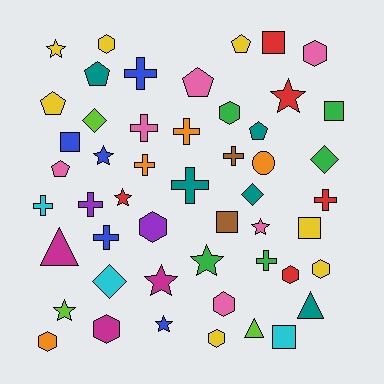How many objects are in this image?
There are 50 objects.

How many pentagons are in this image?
There are 6 pentagons.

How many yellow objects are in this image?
There are 7 yellow objects.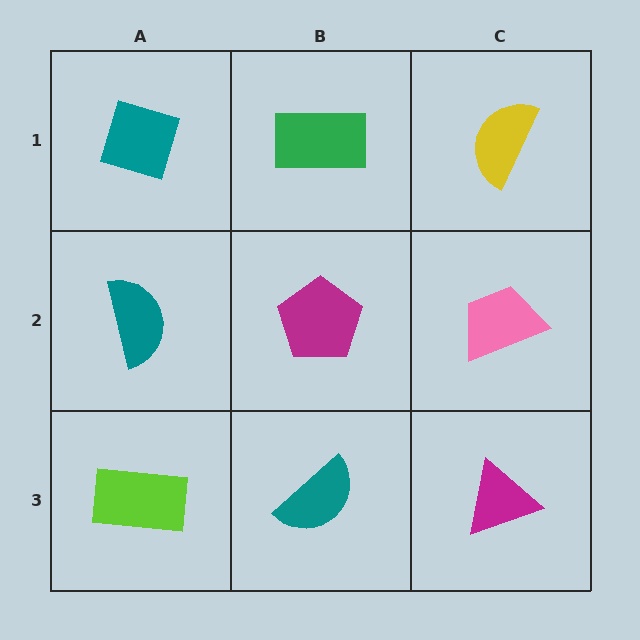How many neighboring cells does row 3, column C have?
2.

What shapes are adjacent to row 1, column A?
A teal semicircle (row 2, column A), a green rectangle (row 1, column B).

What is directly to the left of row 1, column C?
A green rectangle.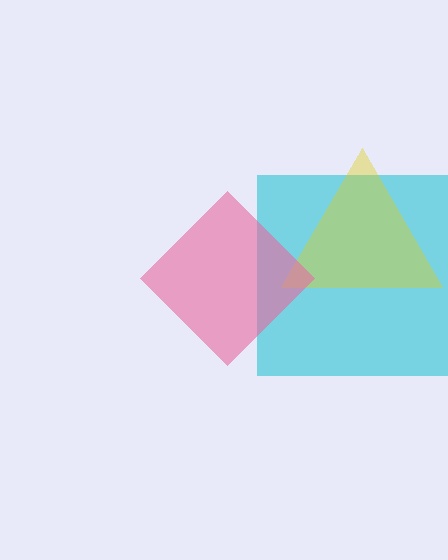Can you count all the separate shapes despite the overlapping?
Yes, there are 3 separate shapes.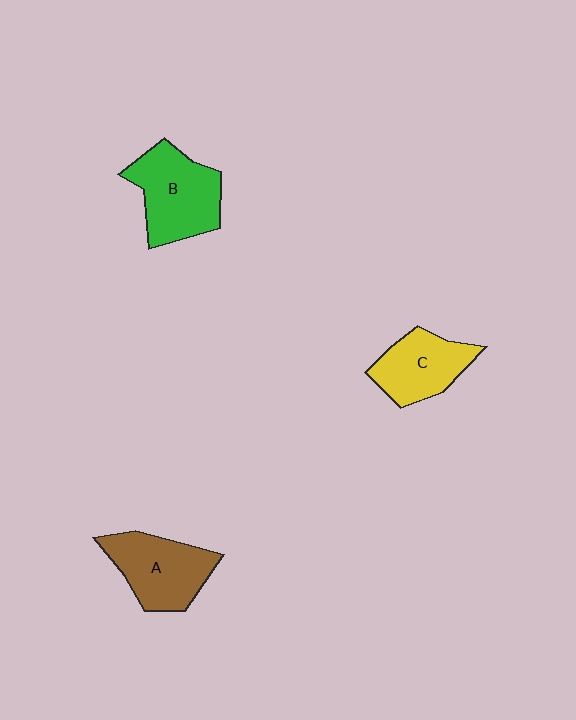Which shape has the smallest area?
Shape C (yellow).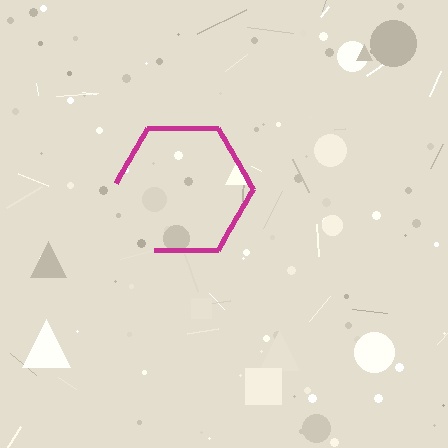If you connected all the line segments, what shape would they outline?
They would outline a hexagon.